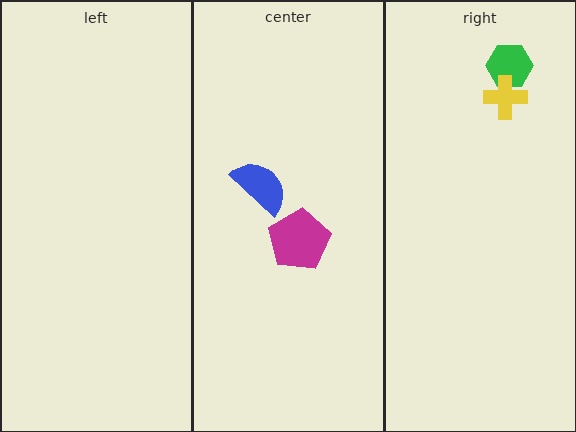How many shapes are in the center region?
2.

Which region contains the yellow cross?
The right region.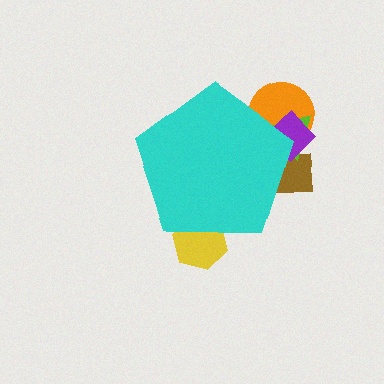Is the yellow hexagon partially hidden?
Yes, the yellow hexagon is partially hidden behind the cyan pentagon.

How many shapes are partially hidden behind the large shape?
5 shapes are partially hidden.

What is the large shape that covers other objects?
A cyan pentagon.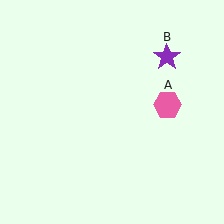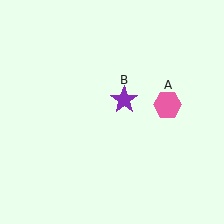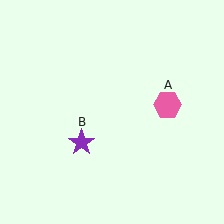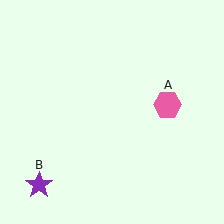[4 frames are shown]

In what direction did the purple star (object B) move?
The purple star (object B) moved down and to the left.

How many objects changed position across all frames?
1 object changed position: purple star (object B).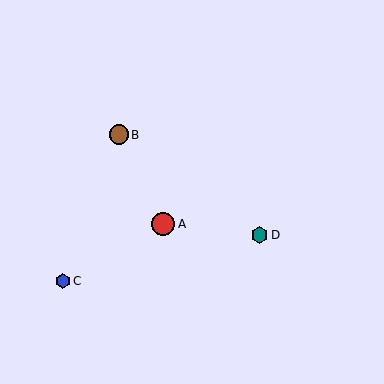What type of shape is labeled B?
Shape B is a brown circle.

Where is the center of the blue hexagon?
The center of the blue hexagon is at (63, 281).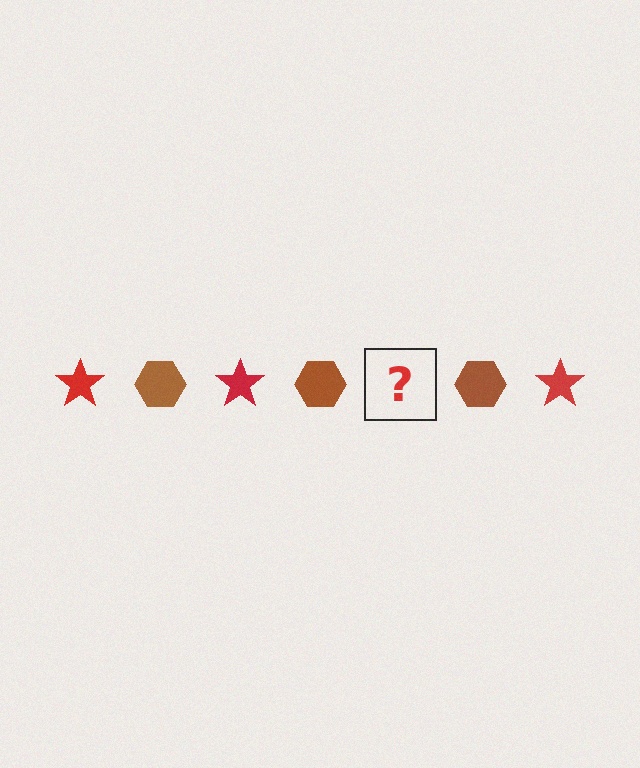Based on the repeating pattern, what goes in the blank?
The blank should be a red star.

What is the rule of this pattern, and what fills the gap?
The rule is that the pattern alternates between red star and brown hexagon. The gap should be filled with a red star.